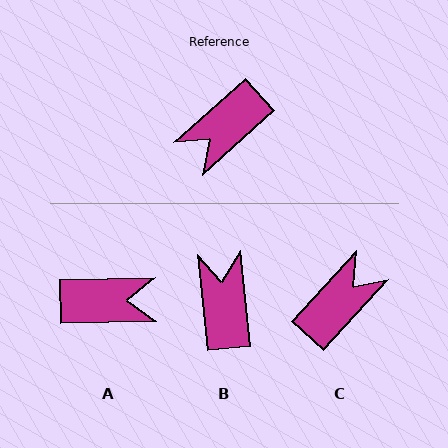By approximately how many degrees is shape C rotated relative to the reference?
Approximately 175 degrees clockwise.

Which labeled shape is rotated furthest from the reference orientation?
C, about 175 degrees away.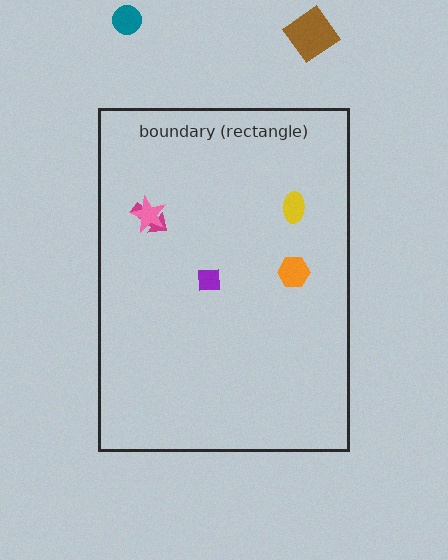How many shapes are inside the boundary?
5 inside, 2 outside.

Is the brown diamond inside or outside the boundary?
Outside.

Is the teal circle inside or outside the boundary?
Outside.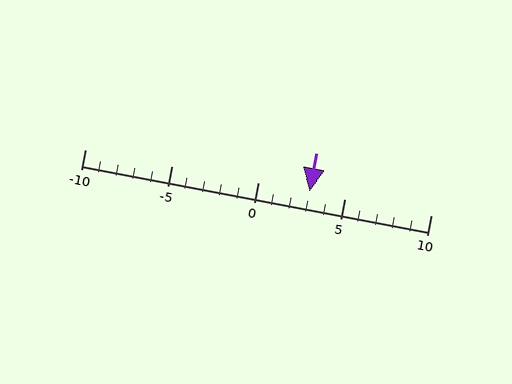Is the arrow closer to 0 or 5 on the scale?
The arrow is closer to 5.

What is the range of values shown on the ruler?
The ruler shows values from -10 to 10.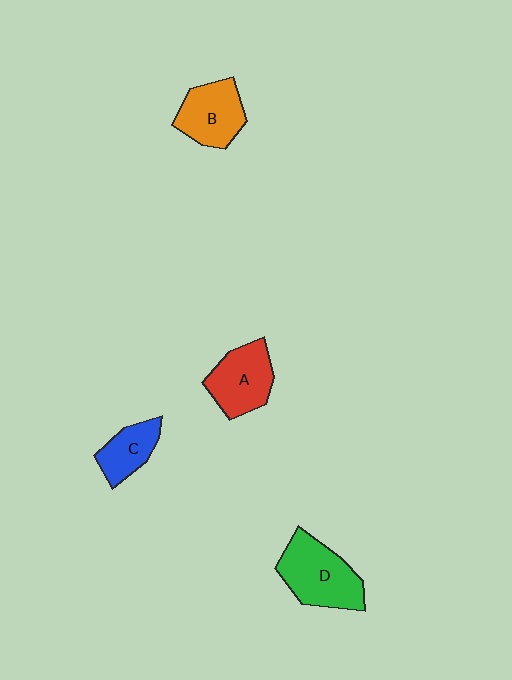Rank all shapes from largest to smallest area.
From largest to smallest: D (green), A (red), B (orange), C (blue).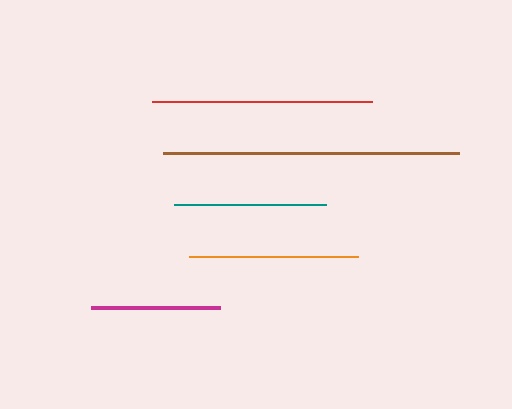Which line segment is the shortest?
The magenta line is the shortest at approximately 129 pixels.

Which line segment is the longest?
The brown line is the longest at approximately 296 pixels.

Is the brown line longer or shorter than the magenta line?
The brown line is longer than the magenta line.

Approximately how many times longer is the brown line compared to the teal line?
The brown line is approximately 2.0 times the length of the teal line.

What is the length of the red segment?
The red segment is approximately 220 pixels long.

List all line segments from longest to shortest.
From longest to shortest: brown, red, orange, teal, magenta.